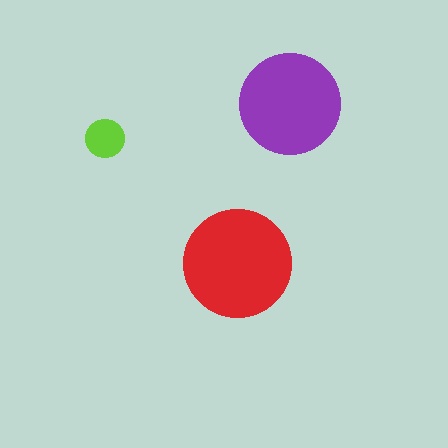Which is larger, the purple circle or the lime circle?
The purple one.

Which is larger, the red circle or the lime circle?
The red one.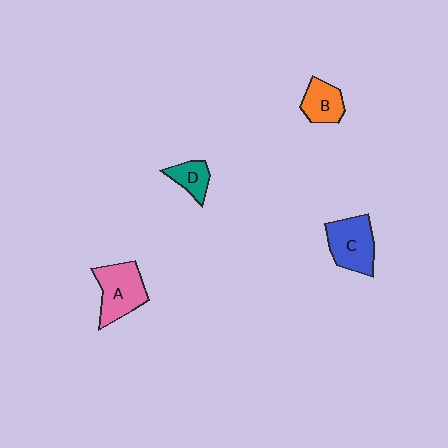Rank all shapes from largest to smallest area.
From largest to smallest: A (pink), C (blue), B (orange), D (teal).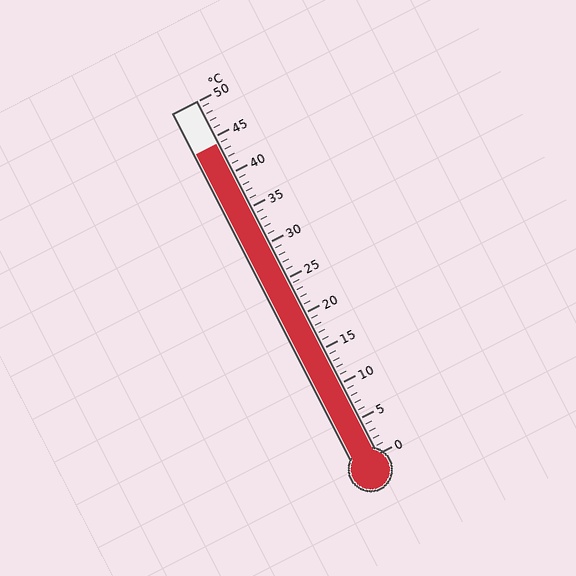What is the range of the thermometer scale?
The thermometer scale ranges from 0°C to 50°C.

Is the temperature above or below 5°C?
The temperature is above 5°C.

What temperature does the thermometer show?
The thermometer shows approximately 44°C.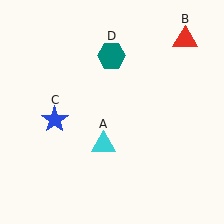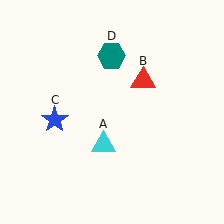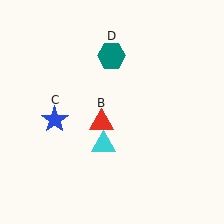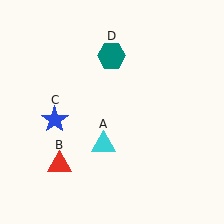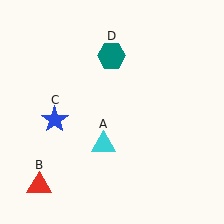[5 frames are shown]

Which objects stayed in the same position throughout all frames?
Cyan triangle (object A) and blue star (object C) and teal hexagon (object D) remained stationary.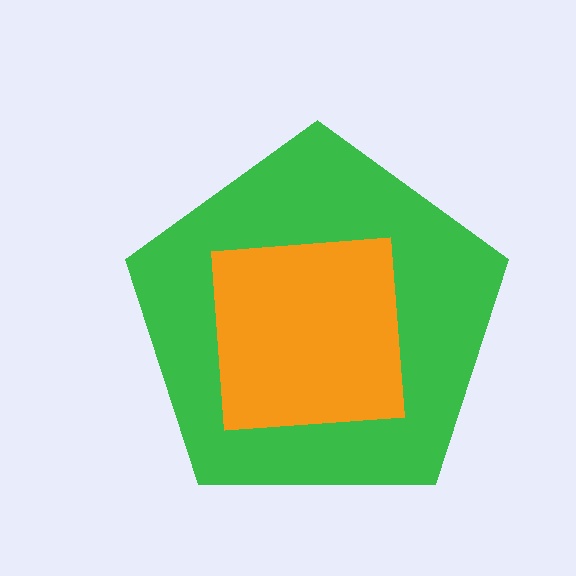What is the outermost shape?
The green pentagon.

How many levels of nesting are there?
2.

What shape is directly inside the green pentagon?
The orange square.